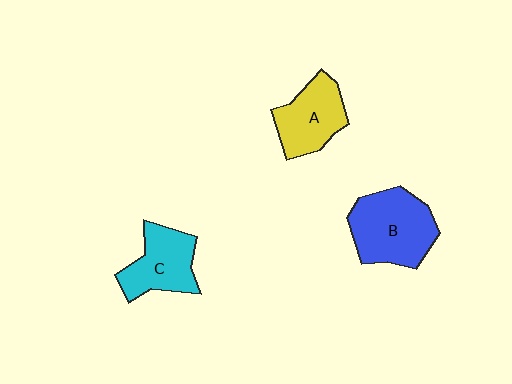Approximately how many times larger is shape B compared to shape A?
Approximately 1.3 times.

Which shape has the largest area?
Shape B (blue).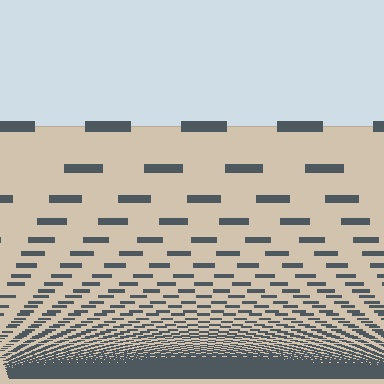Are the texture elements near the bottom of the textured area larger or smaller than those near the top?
Smaller. The gradient is inverted — elements near the bottom are smaller and denser.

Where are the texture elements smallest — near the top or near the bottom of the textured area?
Near the bottom.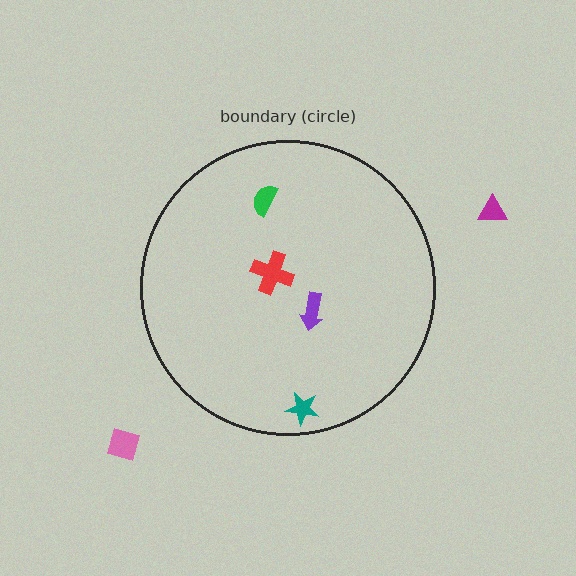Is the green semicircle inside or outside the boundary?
Inside.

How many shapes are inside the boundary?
4 inside, 2 outside.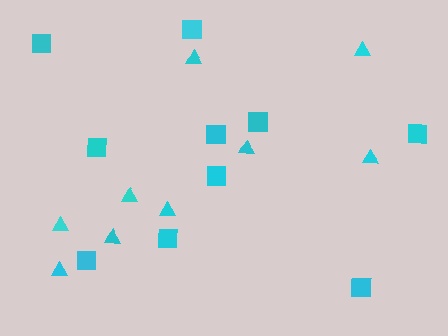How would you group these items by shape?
There are 2 groups: one group of squares (10) and one group of triangles (9).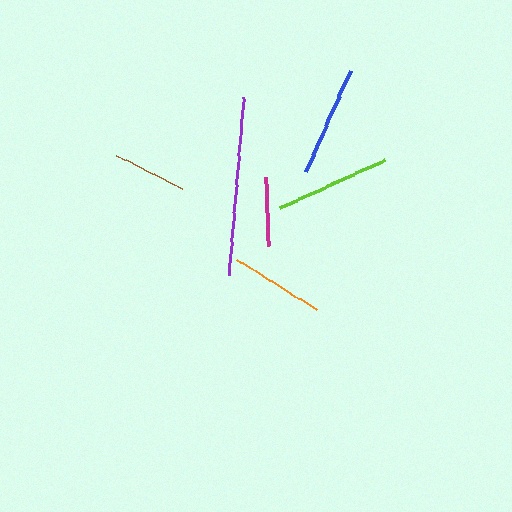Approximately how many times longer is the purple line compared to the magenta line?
The purple line is approximately 2.6 times the length of the magenta line.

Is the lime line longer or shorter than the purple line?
The purple line is longer than the lime line.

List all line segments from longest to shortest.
From longest to shortest: purple, lime, blue, orange, brown, magenta.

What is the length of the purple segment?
The purple segment is approximately 178 pixels long.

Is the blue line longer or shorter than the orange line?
The blue line is longer than the orange line.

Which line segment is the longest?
The purple line is the longest at approximately 178 pixels.